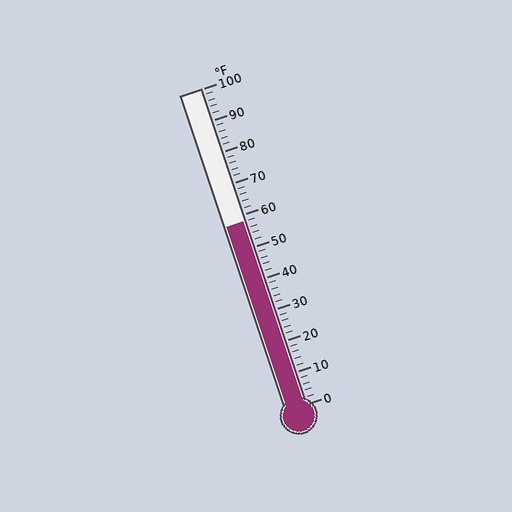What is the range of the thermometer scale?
The thermometer scale ranges from 0°F to 100°F.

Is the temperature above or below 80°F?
The temperature is below 80°F.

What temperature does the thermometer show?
The thermometer shows approximately 58°F.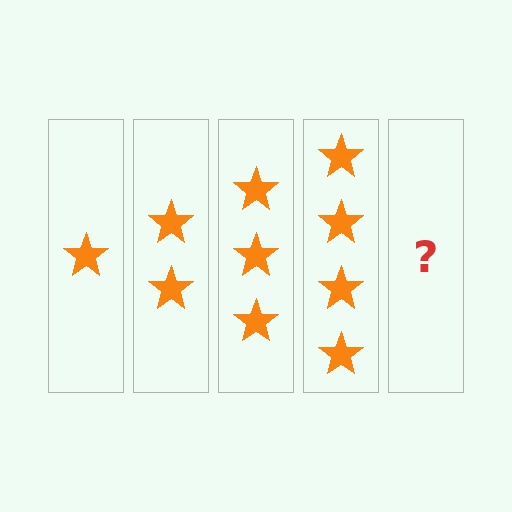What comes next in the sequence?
The next element should be 5 stars.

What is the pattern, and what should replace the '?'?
The pattern is that each step adds one more star. The '?' should be 5 stars.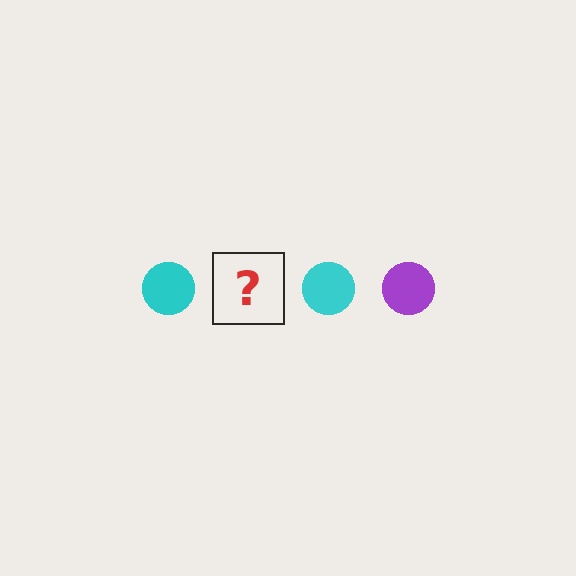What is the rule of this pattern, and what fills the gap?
The rule is that the pattern cycles through cyan, purple circles. The gap should be filled with a purple circle.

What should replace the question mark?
The question mark should be replaced with a purple circle.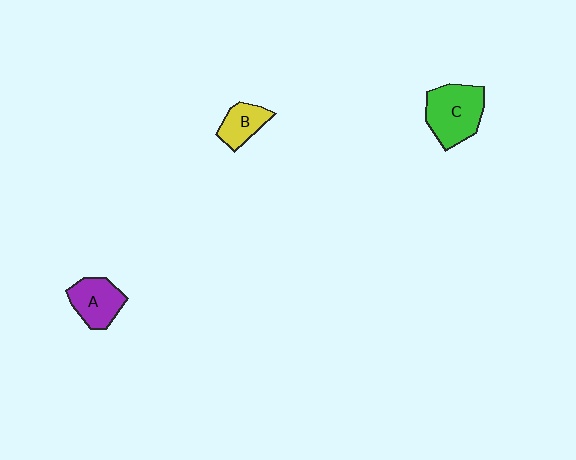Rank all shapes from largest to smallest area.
From largest to smallest: C (green), A (purple), B (yellow).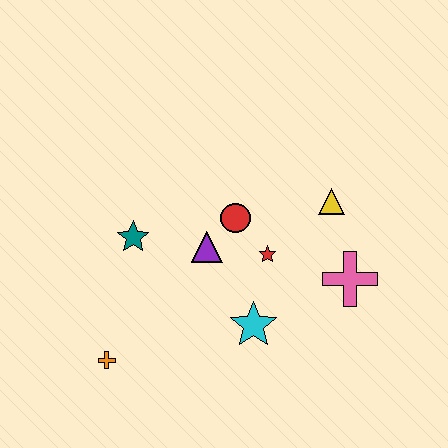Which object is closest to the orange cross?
The teal star is closest to the orange cross.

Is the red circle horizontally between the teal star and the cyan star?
Yes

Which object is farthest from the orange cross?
The yellow triangle is farthest from the orange cross.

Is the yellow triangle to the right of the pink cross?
No